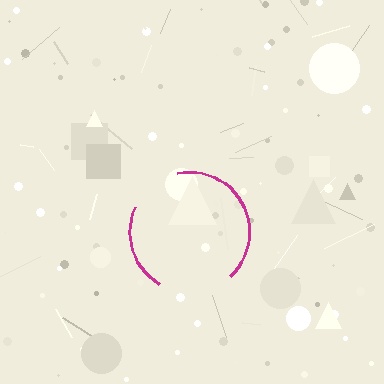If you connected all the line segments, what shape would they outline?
They would outline a circle.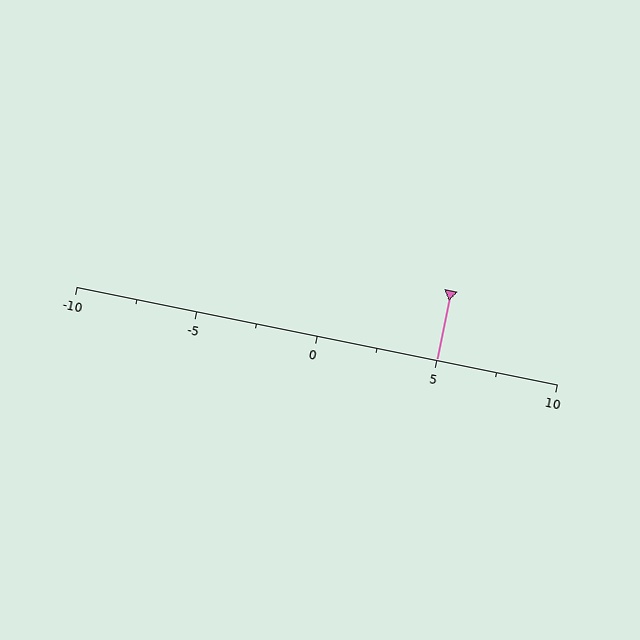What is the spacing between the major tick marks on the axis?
The major ticks are spaced 5 apart.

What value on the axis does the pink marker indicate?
The marker indicates approximately 5.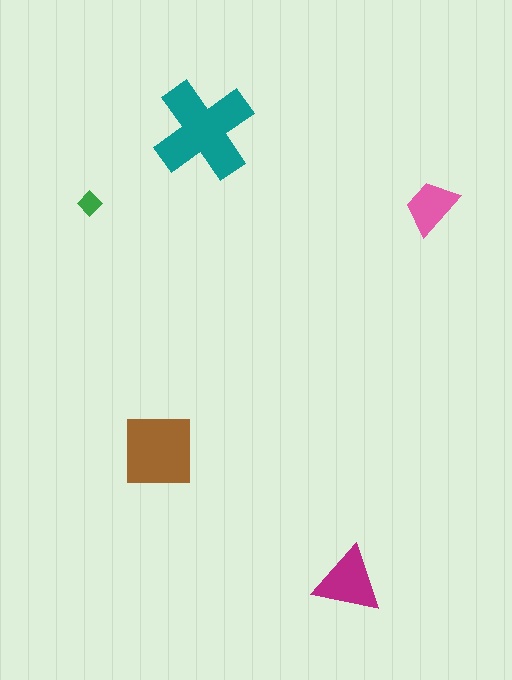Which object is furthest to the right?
The pink trapezoid is rightmost.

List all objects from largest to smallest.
The teal cross, the brown square, the magenta triangle, the pink trapezoid, the green diamond.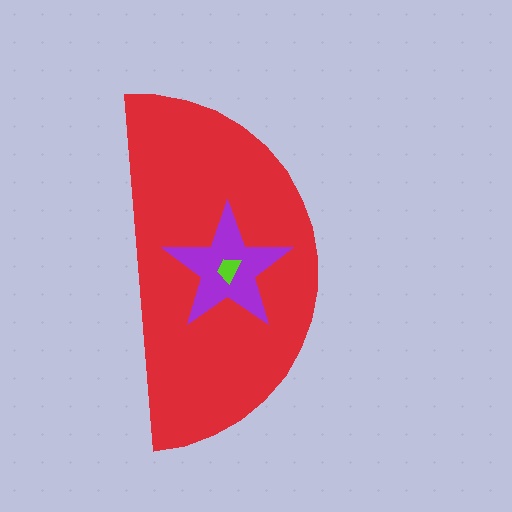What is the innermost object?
The lime trapezoid.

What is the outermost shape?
The red semicircle.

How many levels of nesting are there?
3.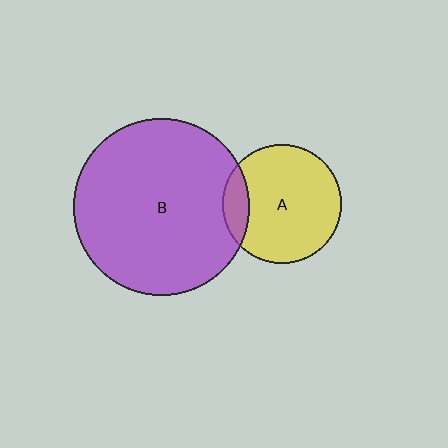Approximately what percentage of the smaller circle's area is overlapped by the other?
Approximately 15%.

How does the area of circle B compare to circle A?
Approximately 2.2 times.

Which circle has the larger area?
Circle B (purple).